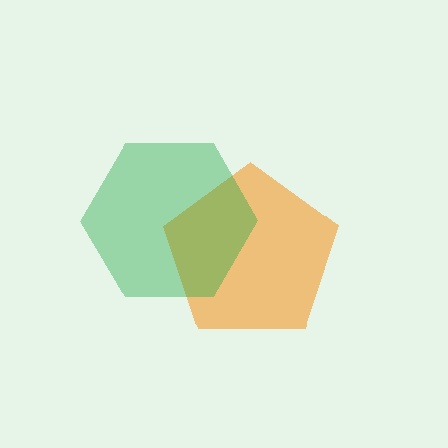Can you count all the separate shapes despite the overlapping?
Yes, there are 2 separate shapes.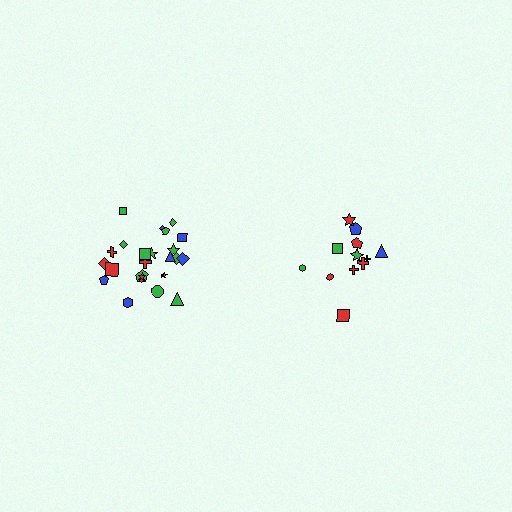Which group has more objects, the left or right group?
The left group.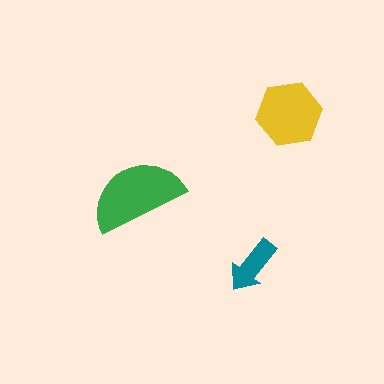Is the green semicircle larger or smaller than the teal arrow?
Larger.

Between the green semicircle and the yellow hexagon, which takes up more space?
The green semicircle.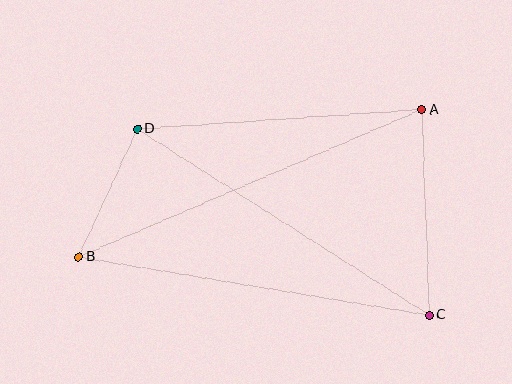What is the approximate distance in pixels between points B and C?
The distance between B and C is approximately 356 pixels.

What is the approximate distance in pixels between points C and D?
The distance between C and D is approximately 347 pixels.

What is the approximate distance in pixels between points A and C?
The distance between A and C is approximately 205 pixels.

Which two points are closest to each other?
Points B and D are closest to each other.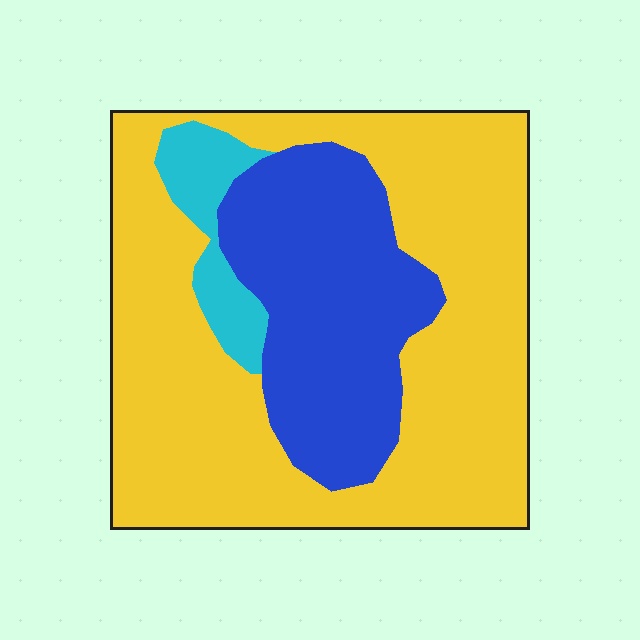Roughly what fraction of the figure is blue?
Blue covers around 30% of the figure.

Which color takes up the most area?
Yellow, at roughly 65%.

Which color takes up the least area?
Cyan, at roughly 5%.